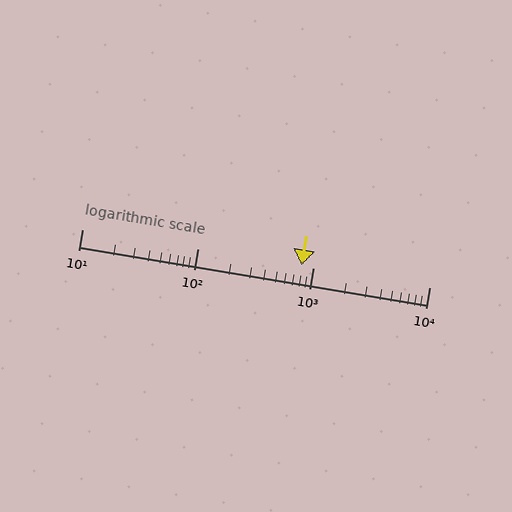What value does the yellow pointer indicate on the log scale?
The pointer indicates approximately 780.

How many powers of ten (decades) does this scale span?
The scale spans 3 decades, from 10 to 10000.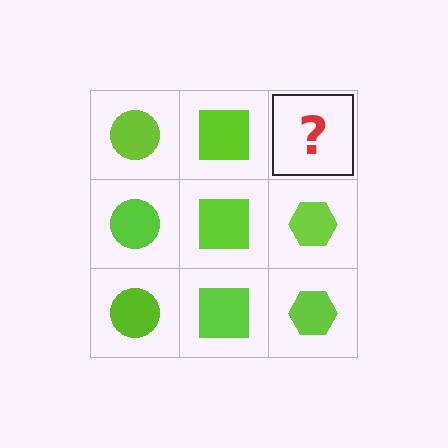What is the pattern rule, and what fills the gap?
The rule is that each column has a consistent shape. The gap should be filled with a lime hexagon.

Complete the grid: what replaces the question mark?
The question mark should be replaced with a lime hexagon.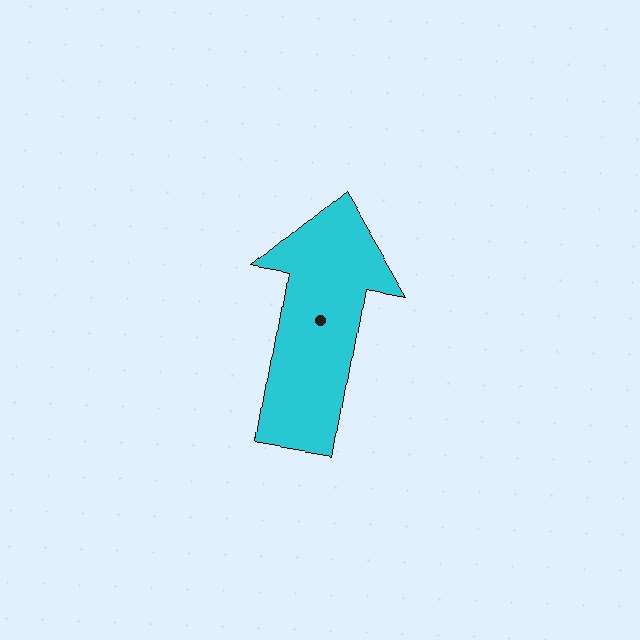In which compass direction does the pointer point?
North.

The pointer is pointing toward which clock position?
Roughly 12 o'clock.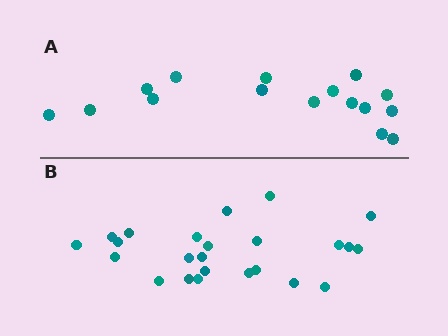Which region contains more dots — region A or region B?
Region B (the bottom region) has more dots.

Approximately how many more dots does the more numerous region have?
Region B has roughly 8 or so more dots than region A.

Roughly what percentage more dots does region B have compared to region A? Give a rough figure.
About 50% more.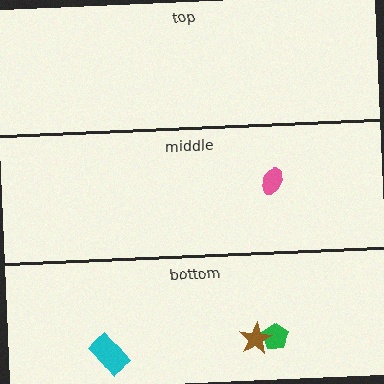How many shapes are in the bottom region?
3.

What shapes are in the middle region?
The pink ellipse.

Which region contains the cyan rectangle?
The bottom region.